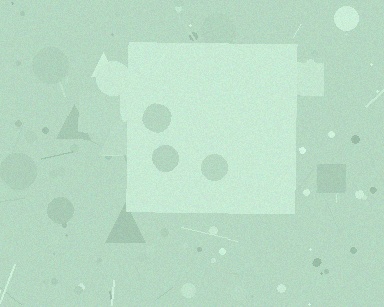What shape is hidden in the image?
A square is hidden in the image.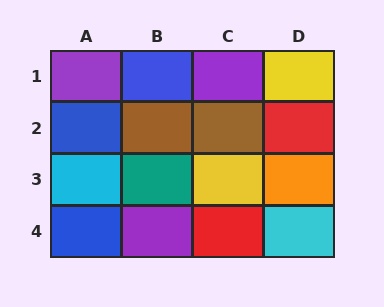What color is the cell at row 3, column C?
Yellow.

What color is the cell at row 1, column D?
Yellow.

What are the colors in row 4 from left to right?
Blue, purple, red, cyan.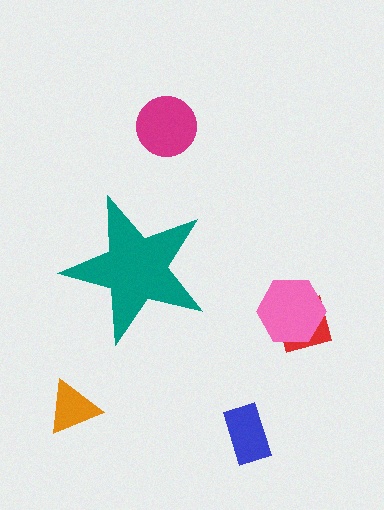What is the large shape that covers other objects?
A teal star.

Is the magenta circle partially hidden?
No, the magenta circle is fully visible.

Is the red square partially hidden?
No, the red square is fully visible.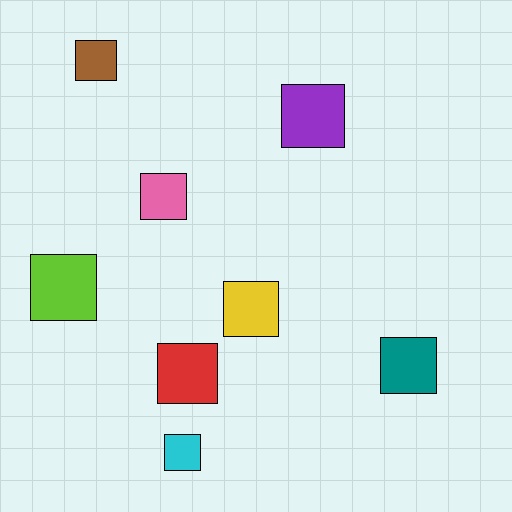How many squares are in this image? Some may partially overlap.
There are 8 squares.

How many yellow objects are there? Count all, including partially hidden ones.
There is 1 yellow object.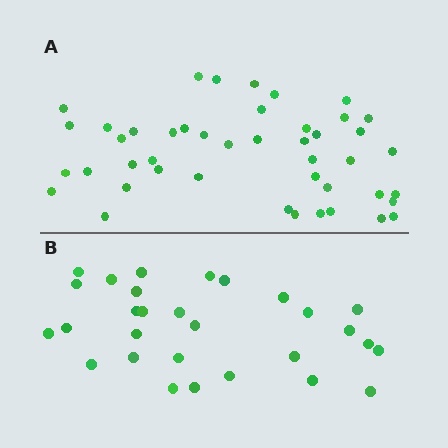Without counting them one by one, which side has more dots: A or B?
Region A (the top region) has more dots.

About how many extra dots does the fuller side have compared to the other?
Region A has approximately 15 more dots than region B.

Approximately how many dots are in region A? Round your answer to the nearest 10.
About 40 dots. (The exact count is 45, which rounds to 40.)